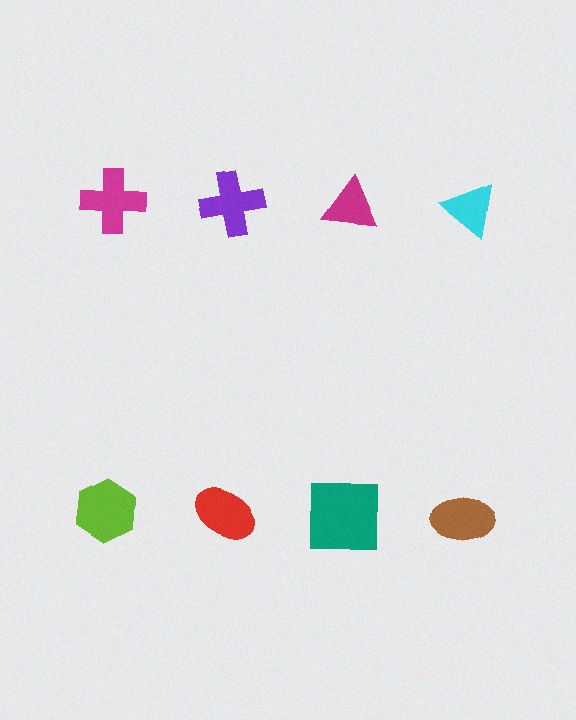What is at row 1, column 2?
A purple cross.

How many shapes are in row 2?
4 shapes.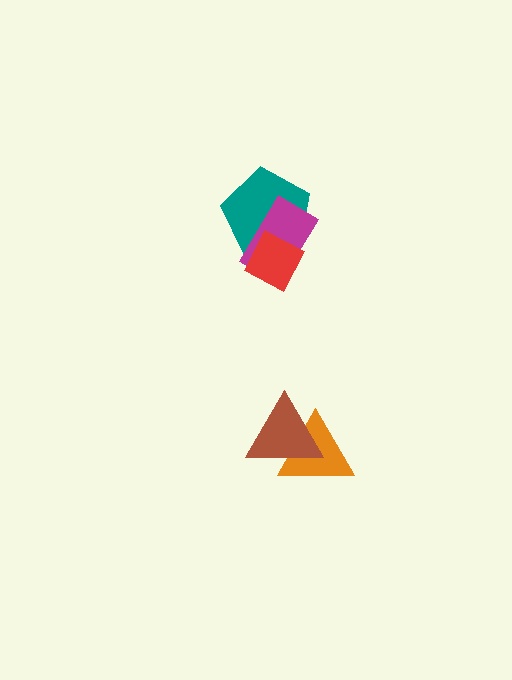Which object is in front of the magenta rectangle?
The red diamond is in front of the magenta rectangle.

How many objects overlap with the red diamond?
2 objects overlap with the red diamond.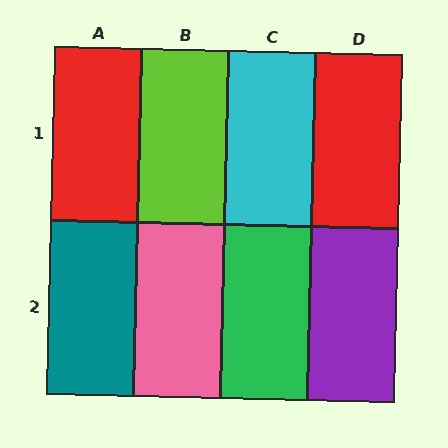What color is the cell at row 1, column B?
Lime.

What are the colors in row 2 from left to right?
Teal, pink, green, purple.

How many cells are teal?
1 cell is teal.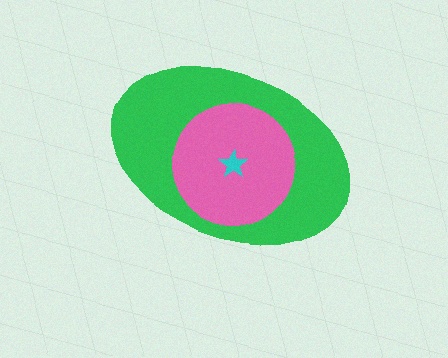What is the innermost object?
The cyan star.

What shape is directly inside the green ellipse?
The pink circle.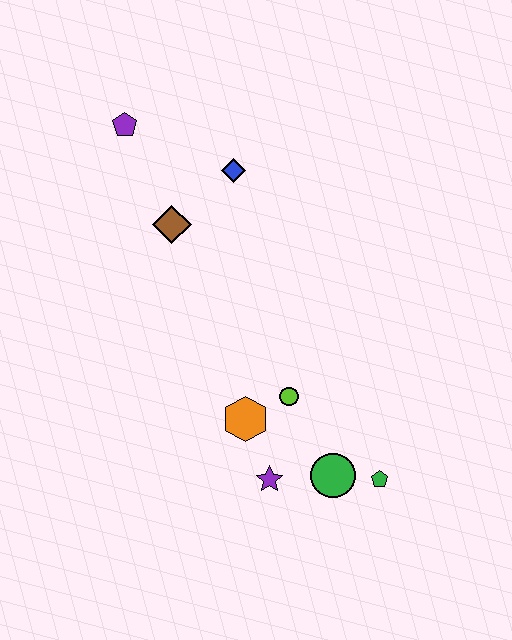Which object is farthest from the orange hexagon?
The purple pentagon is farthest from the orange hexagon.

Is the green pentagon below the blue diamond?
Yes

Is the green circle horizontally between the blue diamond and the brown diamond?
No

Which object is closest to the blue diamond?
The brown diamond is closest to the blue diamond.